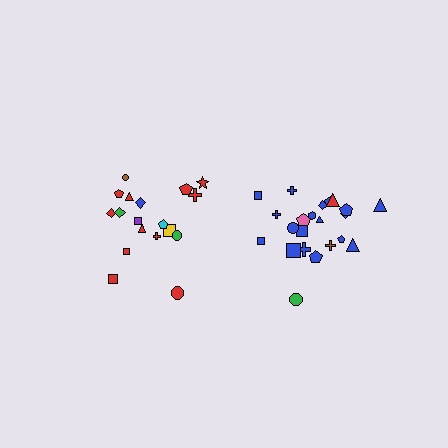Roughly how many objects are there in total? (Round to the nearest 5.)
Roughly 40 objects in total.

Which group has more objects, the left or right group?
The right group.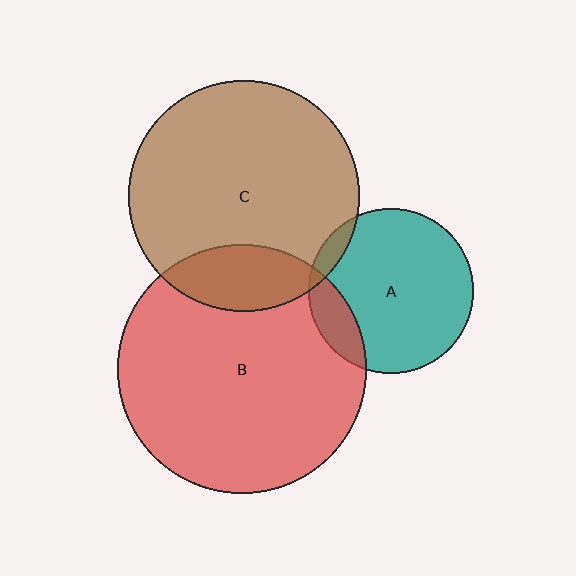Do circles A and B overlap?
Yes.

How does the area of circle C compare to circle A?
Approximately 2.0 times.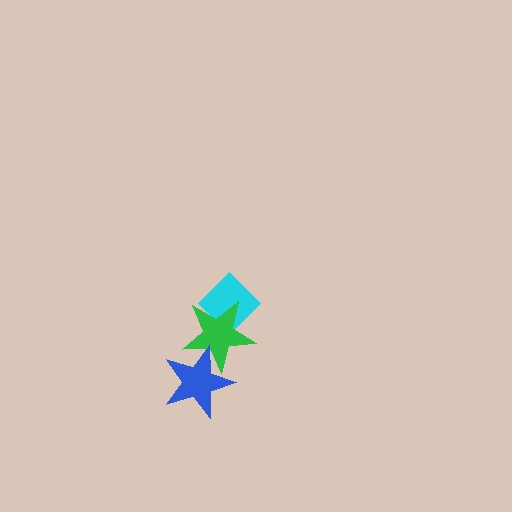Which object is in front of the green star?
The blue star is in front of the green star.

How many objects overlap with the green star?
2 objects overlap with the green star.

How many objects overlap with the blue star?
1 object overlaps with the blue star.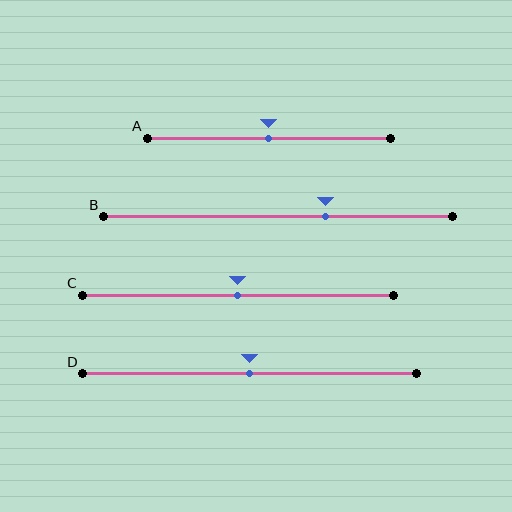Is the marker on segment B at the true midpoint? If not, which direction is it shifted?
No, the marker on segment B is shifted to the right by about 14% of the segment length.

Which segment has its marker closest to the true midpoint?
Segment A has its marker closest to the true midpoint.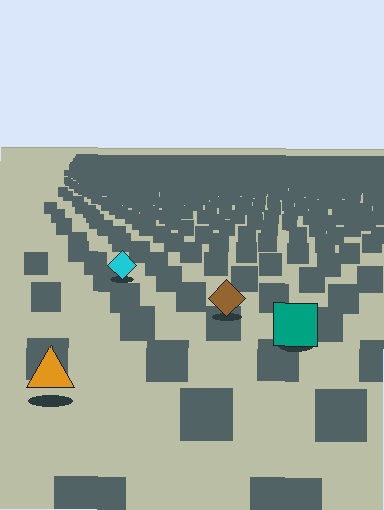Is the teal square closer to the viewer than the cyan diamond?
Yes. The teal square is closer — you can tell from the texture gradient: the ground texture is coarser near it.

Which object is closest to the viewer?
The orange triangle is closest. The texture marks near it are larger and more spread out.